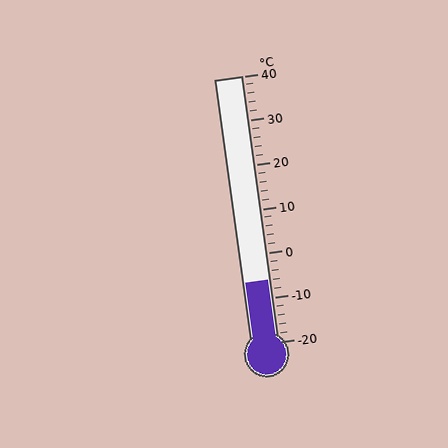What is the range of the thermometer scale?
The thermometer scale ranges from -20°C to 40°C.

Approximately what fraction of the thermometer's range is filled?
The thermometer is filled to approximately 25% of its range.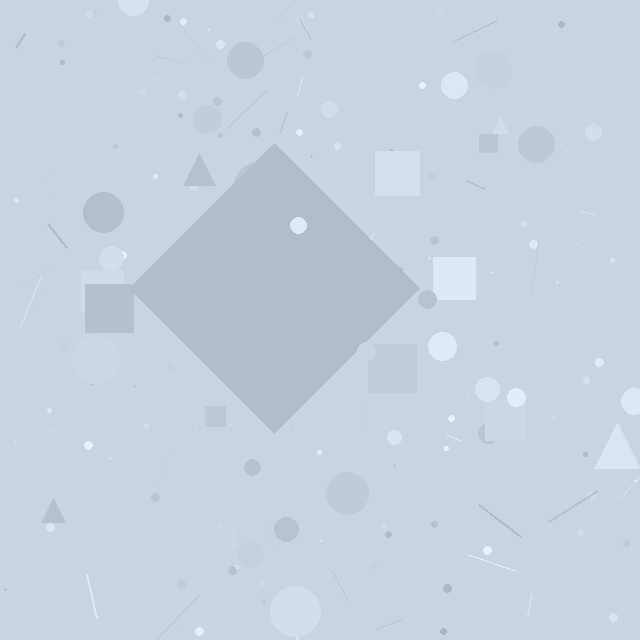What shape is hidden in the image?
A diamond is hidden in the image.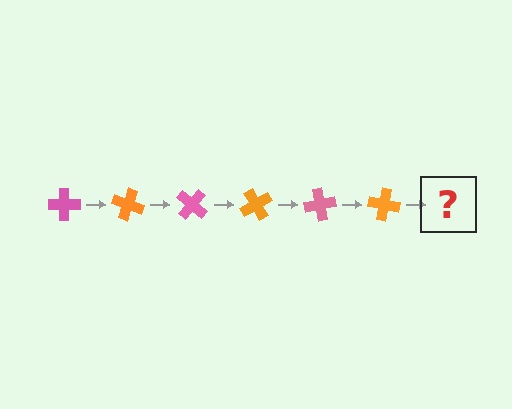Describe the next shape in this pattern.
It should be a pink cross, rotated 120 degrees from the start.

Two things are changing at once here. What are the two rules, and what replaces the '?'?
The two rules are that it rotates 20 degrees each step and the color cycles through pink and orange. The '?' should be a pink cross, rotated 120 degrees from the start.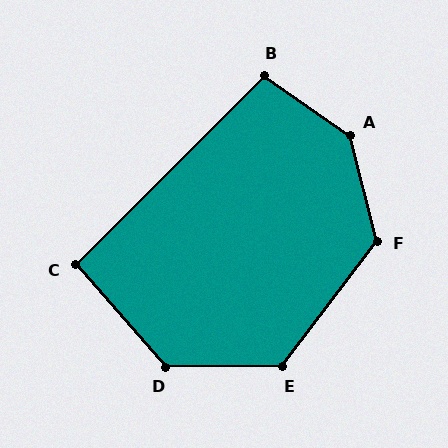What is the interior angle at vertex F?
Approximately 129 degrees (obtuse).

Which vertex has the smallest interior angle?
C, at approximately 93 degrees.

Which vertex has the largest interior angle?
A, at approximately 139 degrees.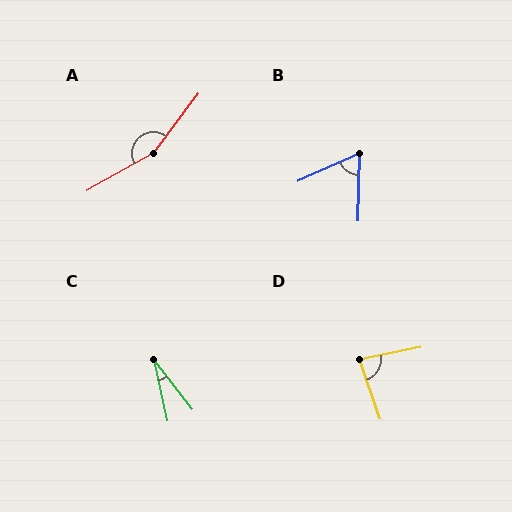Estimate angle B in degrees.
Approximately 65 degrees.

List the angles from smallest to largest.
C (26°), B (65°), D (82°), A (156°).